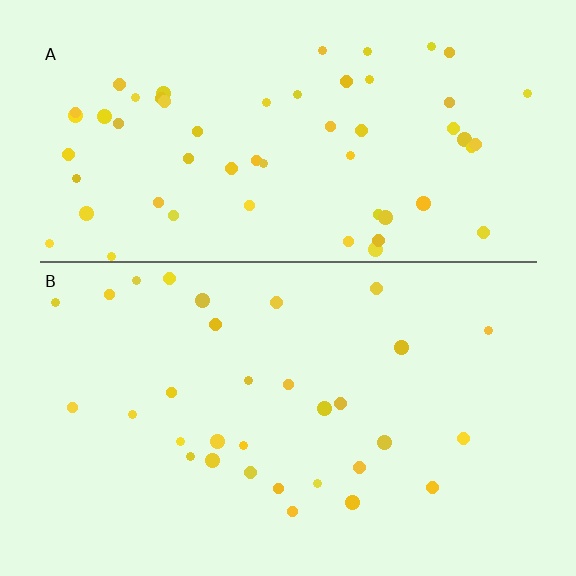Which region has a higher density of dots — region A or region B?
A (the top).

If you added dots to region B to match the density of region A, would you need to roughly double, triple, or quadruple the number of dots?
Approximately double.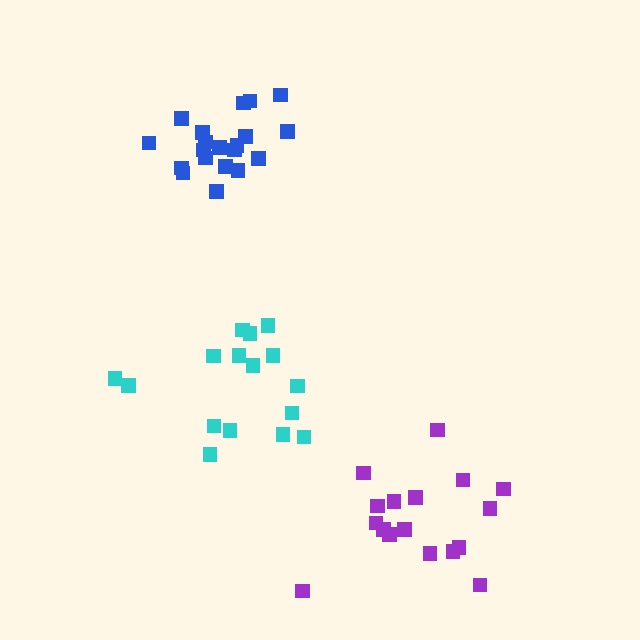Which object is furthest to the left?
The cyan cluster is leftmost.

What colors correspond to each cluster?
The clusters are colored: cyan, purple, blue.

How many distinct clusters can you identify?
There are 3 distinct clusters.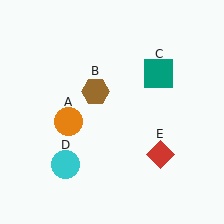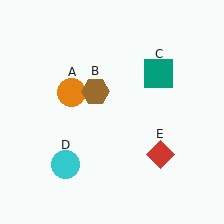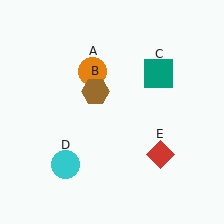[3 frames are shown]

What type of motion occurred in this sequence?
The orange circle (object A) rotated clockwise around the center of the scene.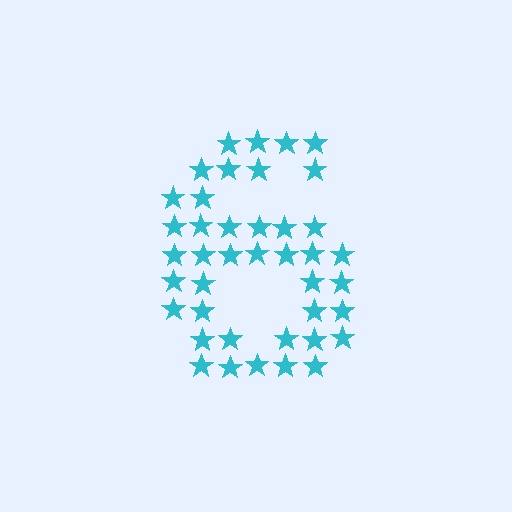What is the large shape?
The large shape is the digit 6.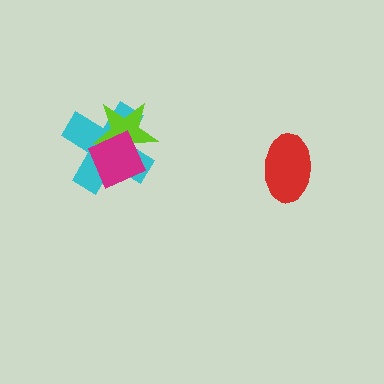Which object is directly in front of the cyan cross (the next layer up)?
The lime star is directly in front of the cyan cross.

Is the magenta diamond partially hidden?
No, no other shape covers it.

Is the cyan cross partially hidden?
Yes, it is partially covered by another shape.